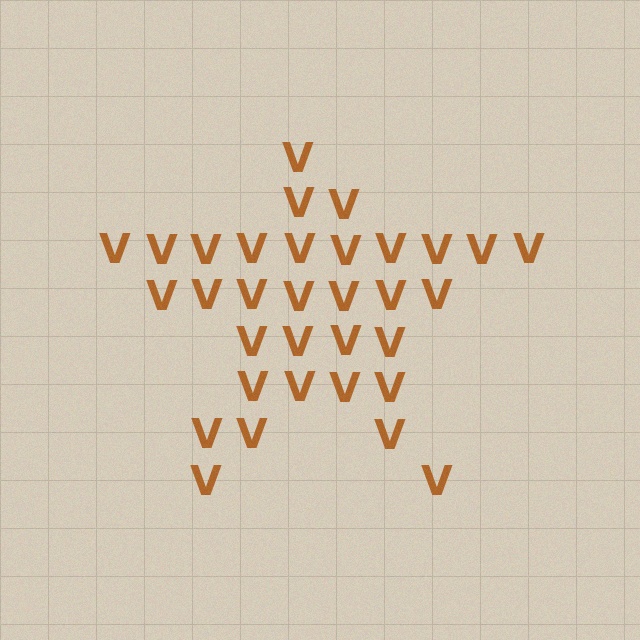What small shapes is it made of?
It is made of small letter V's.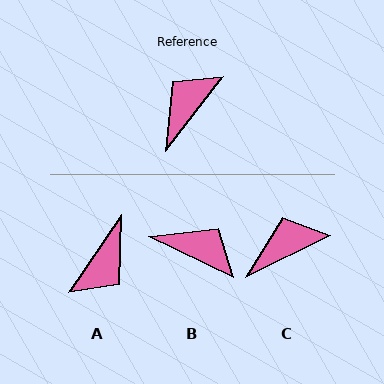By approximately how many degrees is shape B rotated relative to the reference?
Approximately 78 degrees clockwise.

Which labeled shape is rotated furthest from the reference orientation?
A, about 177 degrees away.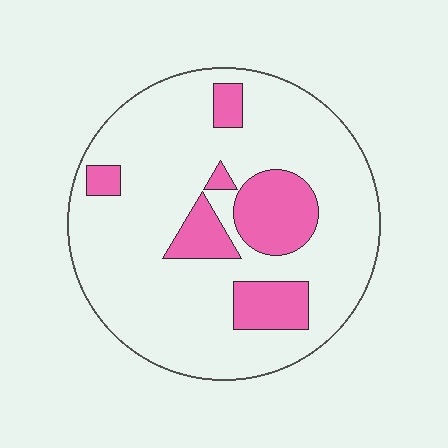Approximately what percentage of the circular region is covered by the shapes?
Approximately 20%.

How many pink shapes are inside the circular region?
6.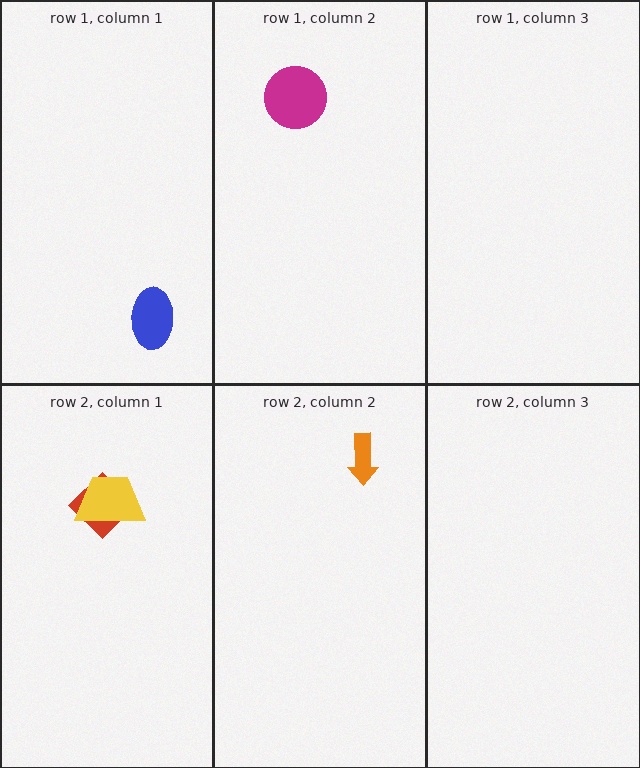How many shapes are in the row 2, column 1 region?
2.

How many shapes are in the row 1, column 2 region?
1.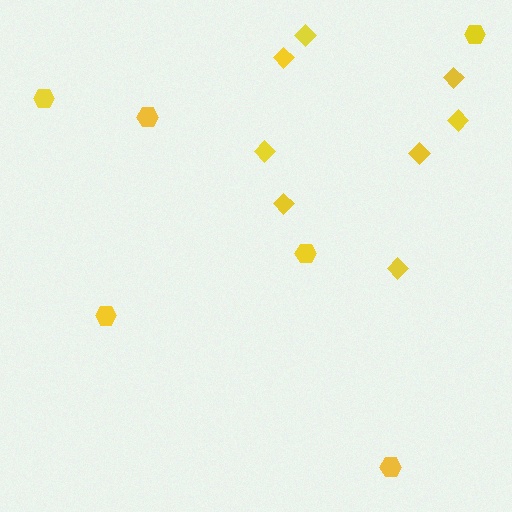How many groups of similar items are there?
There are 2 groups: one group of diamonds (8) and one group of hexagons (6).